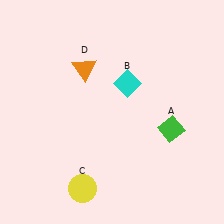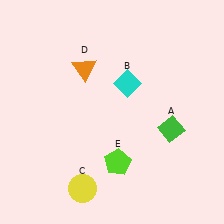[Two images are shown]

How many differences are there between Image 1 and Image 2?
There is 1 difference between the two images.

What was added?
A lime pentagon (E) was added in Image 2.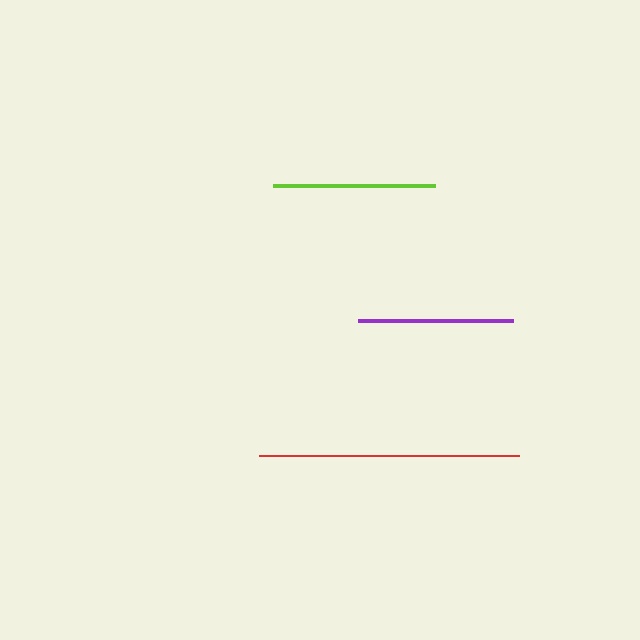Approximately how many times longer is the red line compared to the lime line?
The red line is approximately 1.6 times the length of the lime line.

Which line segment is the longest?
The red line is the longest at approximately 260 pixels.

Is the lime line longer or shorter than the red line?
The red line is longer than the lime line.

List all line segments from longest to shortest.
From longest to shortest: red, lime, purple.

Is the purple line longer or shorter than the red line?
The red line is longer than the purple line.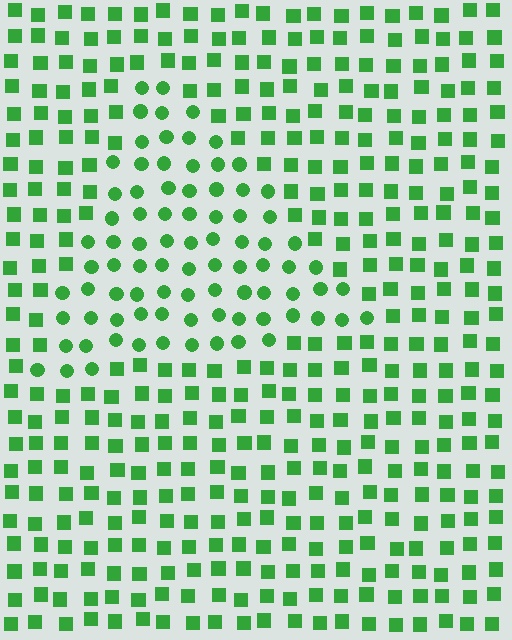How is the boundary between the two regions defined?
The boundary is defined by a change in element shape: circles inside vs. squares outside. All elements share the same color and spacing.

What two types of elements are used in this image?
The image uses circles inside the triangle region and squares outside it.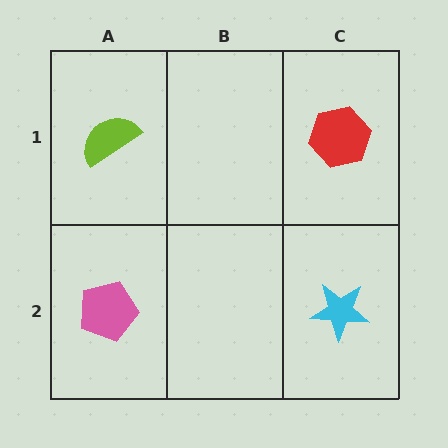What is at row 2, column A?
A pink pentagon.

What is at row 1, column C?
A red hexagon.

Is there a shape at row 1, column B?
No, that cell is empty.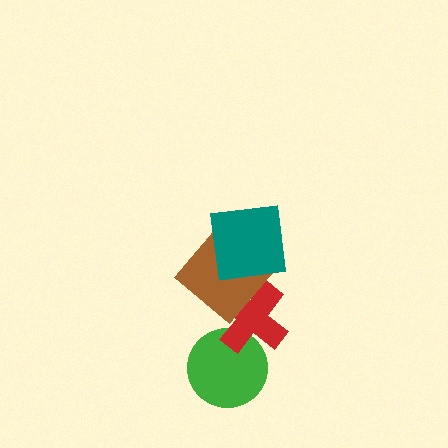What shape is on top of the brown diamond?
The teal square is on top of the brown diamond.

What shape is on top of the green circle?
The red cross is on top of the green circle.